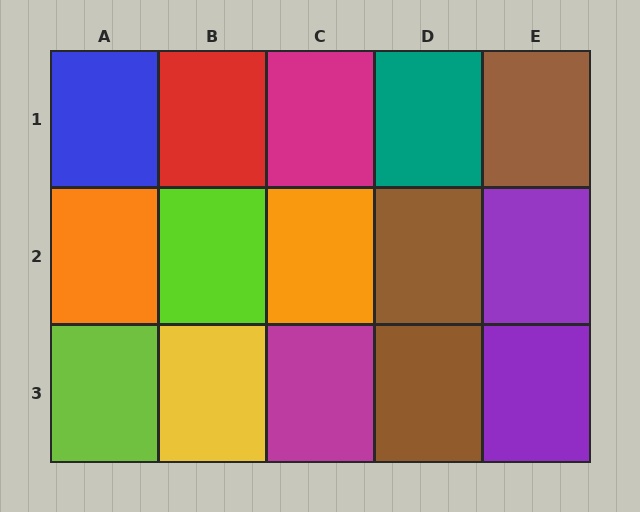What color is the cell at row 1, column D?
Teal.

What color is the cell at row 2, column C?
Orange.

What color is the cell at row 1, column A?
Blue.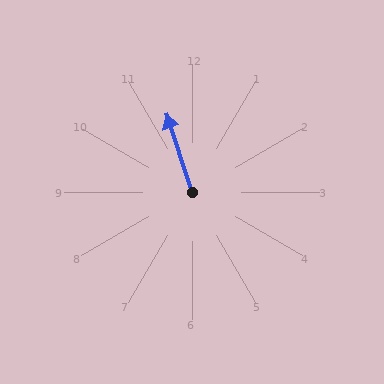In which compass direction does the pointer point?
North.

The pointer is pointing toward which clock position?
Roughly 11 o'clock.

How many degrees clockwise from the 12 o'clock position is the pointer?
Approximately 342 degrees.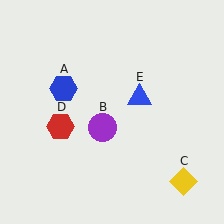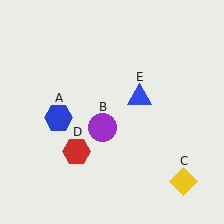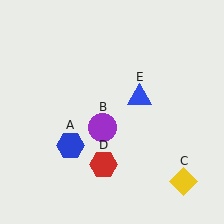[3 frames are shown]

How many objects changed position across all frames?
2 objects changed position: blue hexagon (object A), red hexagon (object D).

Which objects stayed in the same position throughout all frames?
Purple circle (object B) and yellow diamond (object C) and blue triangle (object E) remained stationary.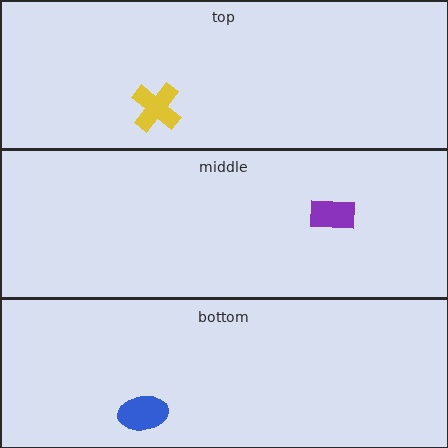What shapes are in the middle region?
The purple rectangle.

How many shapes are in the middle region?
1.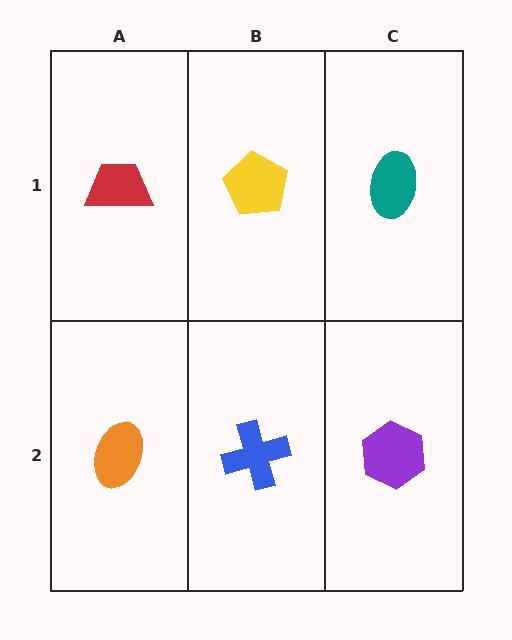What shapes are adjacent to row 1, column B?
A blue cross (row 2, column B), a red trapezoid (row 1, column A), a teal ellipse (row 1, column C).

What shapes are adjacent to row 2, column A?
A red trapezoid (row 1, column A), a blue cross (row 2, column B).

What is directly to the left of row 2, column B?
An orange ellipse.